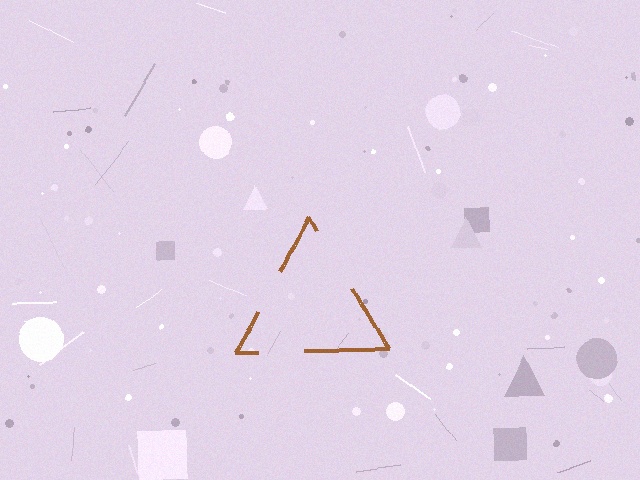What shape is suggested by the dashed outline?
The dashed outline suggests a triangle.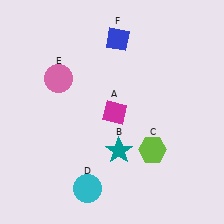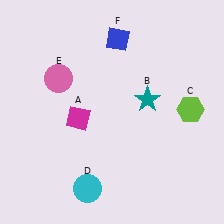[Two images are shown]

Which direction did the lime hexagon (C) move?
The lime hexagon (C) moved up.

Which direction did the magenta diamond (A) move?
The magenta diamond (A) moved left.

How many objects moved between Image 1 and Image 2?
3 objects moved between the two images.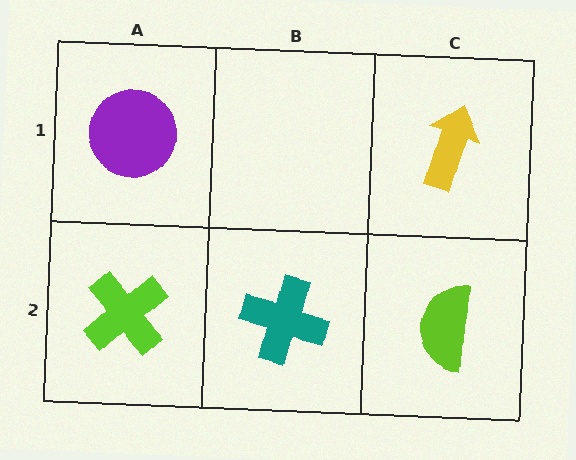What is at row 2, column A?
A lime cross.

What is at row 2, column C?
A lime semicircle.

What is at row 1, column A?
A purple circle.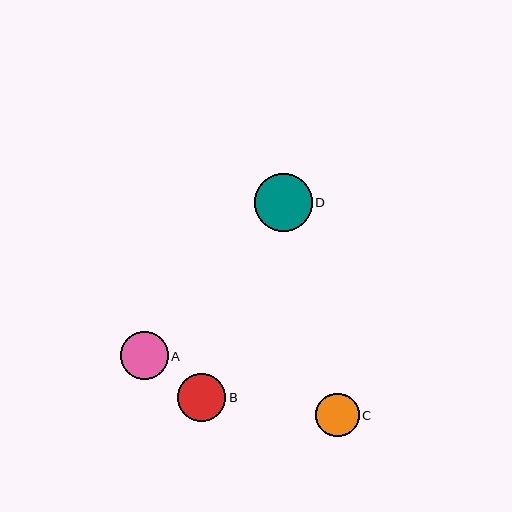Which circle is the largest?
Circle D is the largest with a size of approximately 58 pixels.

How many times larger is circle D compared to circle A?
Circle D is approximately 1.2 times the size of circle A.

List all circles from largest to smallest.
From largest to smallest: D, B, A, C.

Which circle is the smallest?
Circle C is the smallest with a size of approximately 43 pixels.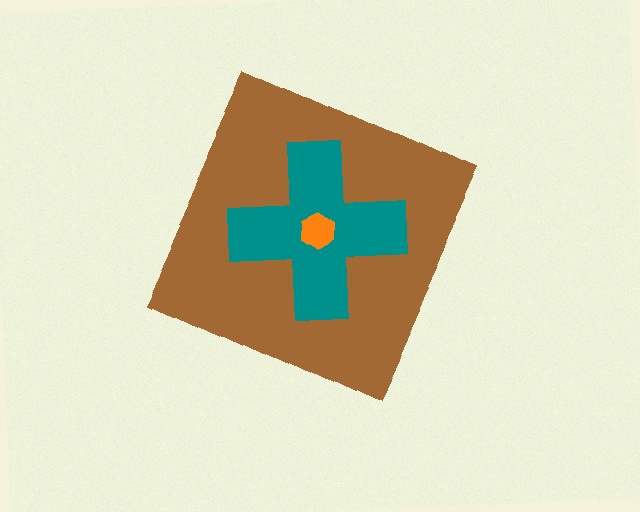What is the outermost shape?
The brown diamond.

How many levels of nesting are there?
3.